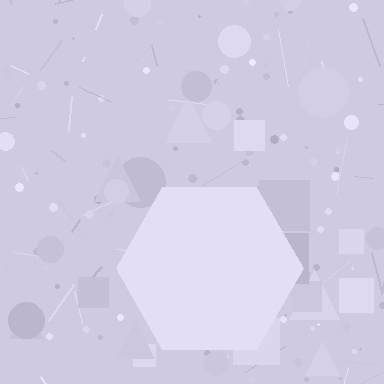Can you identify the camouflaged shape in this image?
The camouflaged shape is a hexagon.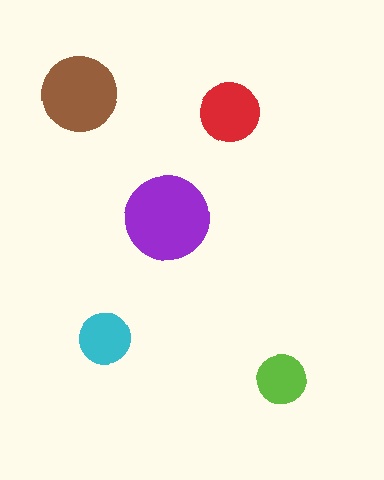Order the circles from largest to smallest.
the purple one, the brown one, the red one, the cyan one, the lime one.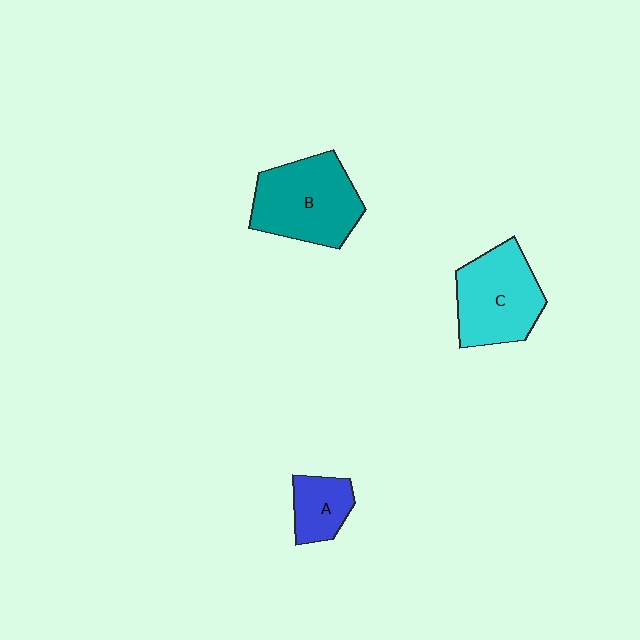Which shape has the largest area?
Shape B (teal).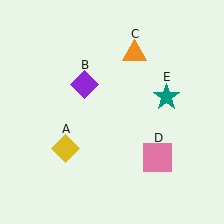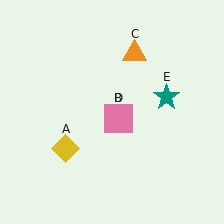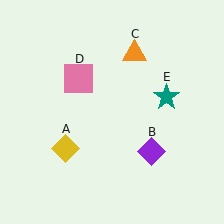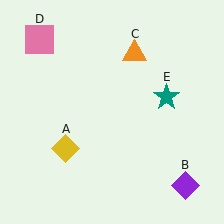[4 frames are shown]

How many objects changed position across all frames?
2 objects changed position: purple diamond (object B), pink square (object D).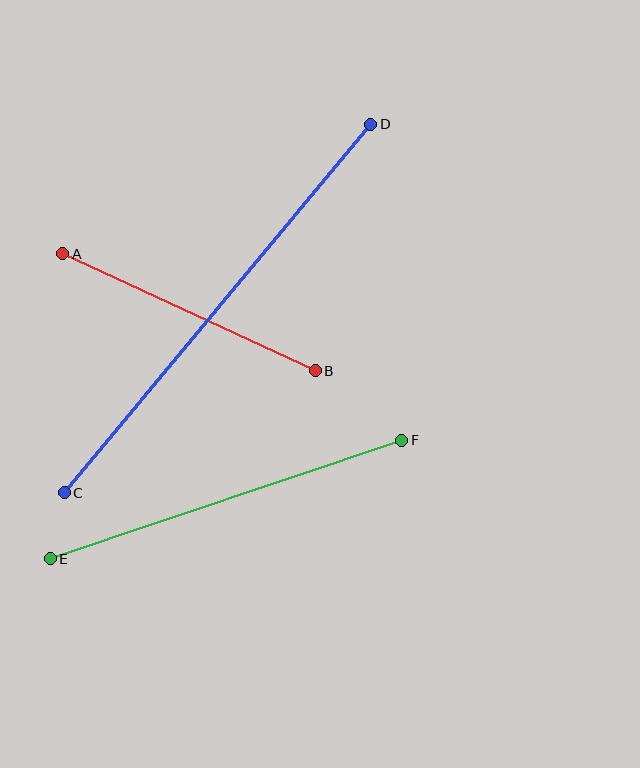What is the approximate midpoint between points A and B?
The midpoint is at approximately (189, 312) pixels.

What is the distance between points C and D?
The distance is approximately 479 pixels.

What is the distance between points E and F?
The distance is approximately 371 pixels.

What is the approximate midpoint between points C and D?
The midpoint is at approximately (217, 309) pixels.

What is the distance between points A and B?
The distance is approximately 278 pixels.